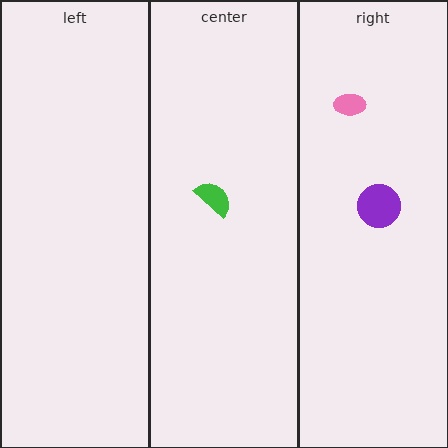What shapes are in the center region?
The green semicircle.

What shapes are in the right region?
The purple circle, the pink ellipse.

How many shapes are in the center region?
1.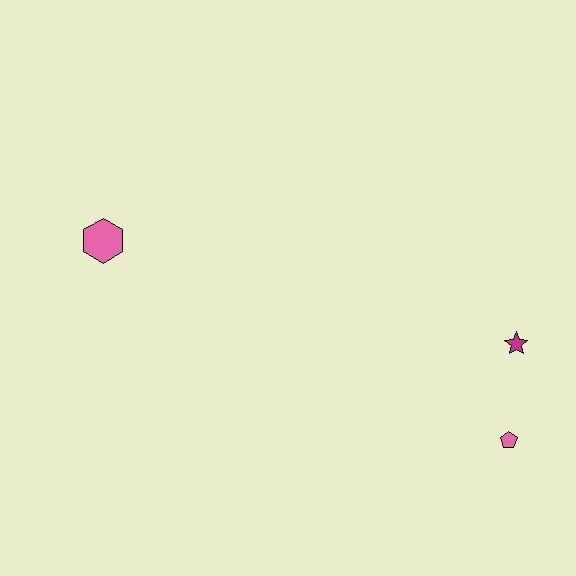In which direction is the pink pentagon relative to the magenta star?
The pink pentagon is below the magenta star.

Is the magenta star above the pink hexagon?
No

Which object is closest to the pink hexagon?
The magenta star is closest to the pink hexagon.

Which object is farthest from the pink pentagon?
The pink hexagon is farthest from the pink pentagon.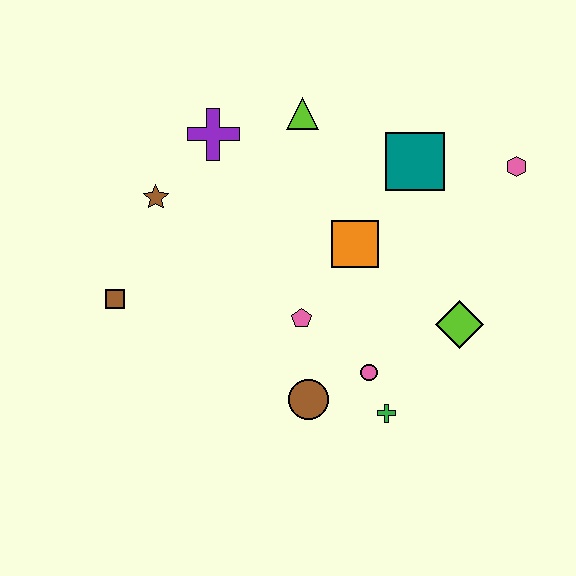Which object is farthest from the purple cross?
The green cross is farthest from the purple cross.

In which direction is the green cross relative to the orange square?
The green cross is below the orange square.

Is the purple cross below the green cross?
No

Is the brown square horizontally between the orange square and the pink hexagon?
No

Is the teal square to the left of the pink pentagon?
No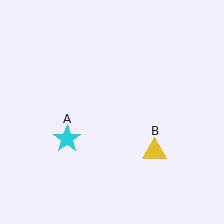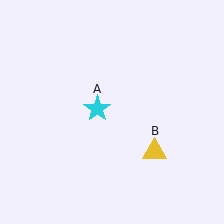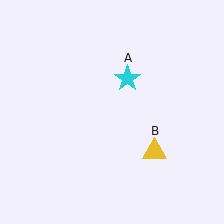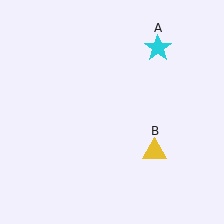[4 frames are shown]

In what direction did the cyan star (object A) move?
The cyan star (object A) moved up and to the right.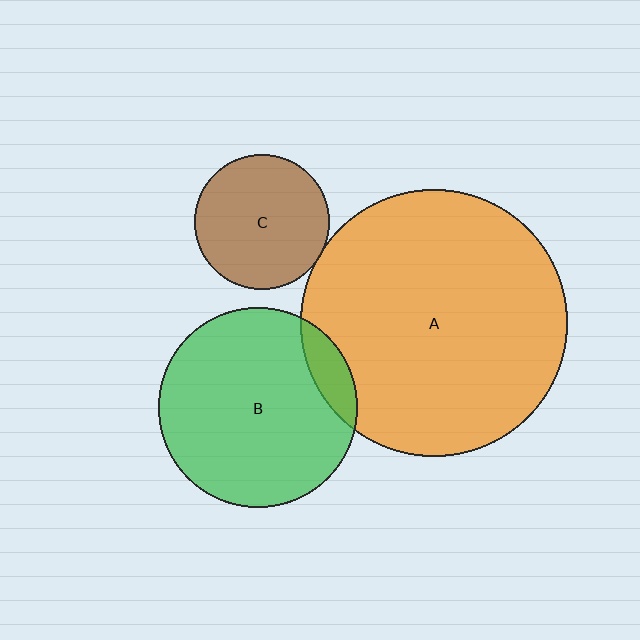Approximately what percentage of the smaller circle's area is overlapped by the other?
Approximately 5%.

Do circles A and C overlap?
Yes.